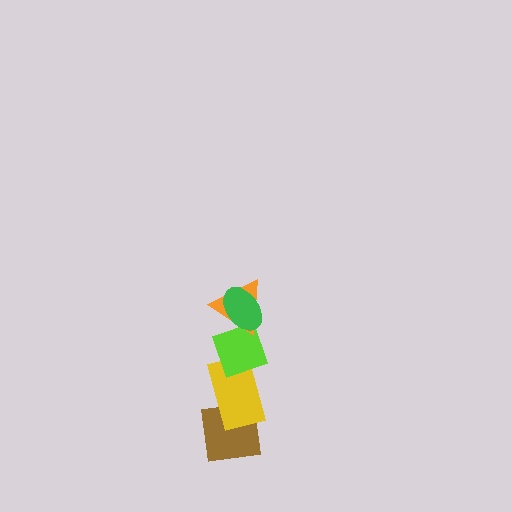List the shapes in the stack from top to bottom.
From top to bottom: the green ellipse, the orange triangle, the lime diamond, the yellow rectangle, the brown square.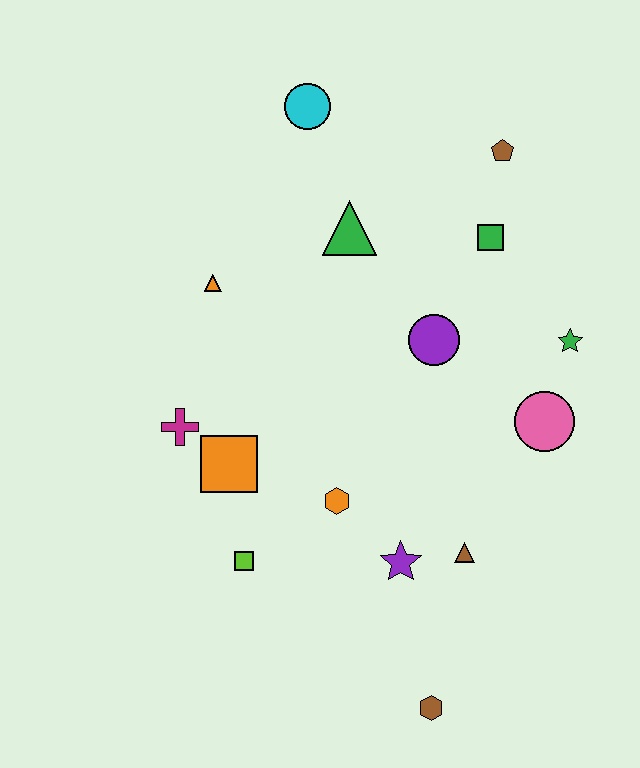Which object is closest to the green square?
The brown pentagon is closest to the green square.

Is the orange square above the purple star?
Yes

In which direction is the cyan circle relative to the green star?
The cyan circle is to the left of the green star.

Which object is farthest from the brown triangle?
The cyan circle is farthest from the brown triangle.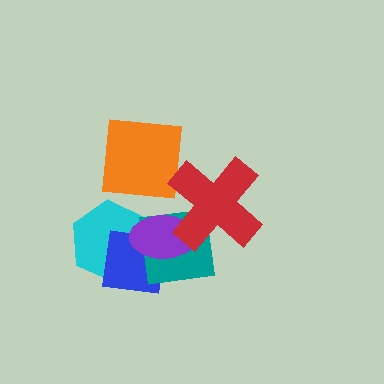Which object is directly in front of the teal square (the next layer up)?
The purple ellipse is directly in front of the teal square.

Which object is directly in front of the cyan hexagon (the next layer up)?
The blue square is directly in front of the cyan hexagon.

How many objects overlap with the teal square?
4 objects overlap with the teal square.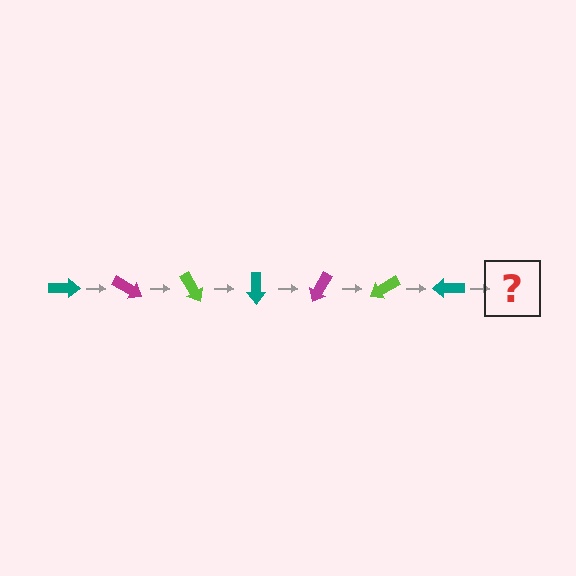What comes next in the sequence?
The next element should be a magenta arrow, rotated 210 degrees from the start.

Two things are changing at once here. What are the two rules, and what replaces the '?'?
The two rules are that it rotates 30 degrees each step and the color cycles through teal, magenta, and lime. The '?' should be a magenta arrow, rotated 210 degrees from the start.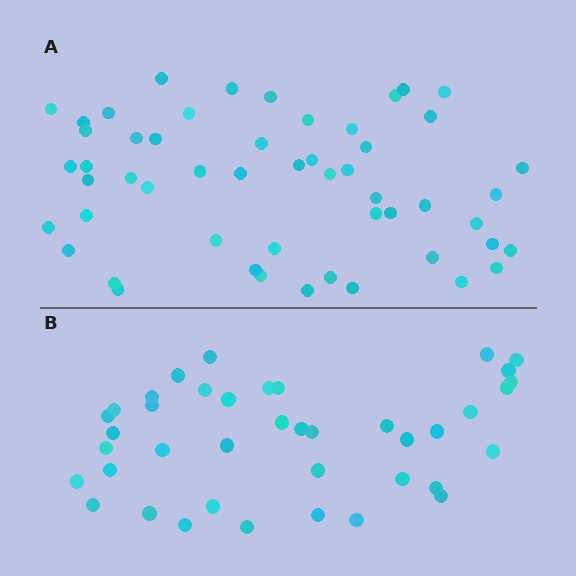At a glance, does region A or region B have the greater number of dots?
Region A (the top region) has more dots.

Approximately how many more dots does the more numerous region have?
Region A has approximately 15 more dots than region B.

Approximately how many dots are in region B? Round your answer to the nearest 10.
About 40 dots.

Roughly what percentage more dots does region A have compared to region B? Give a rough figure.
About 30% more.